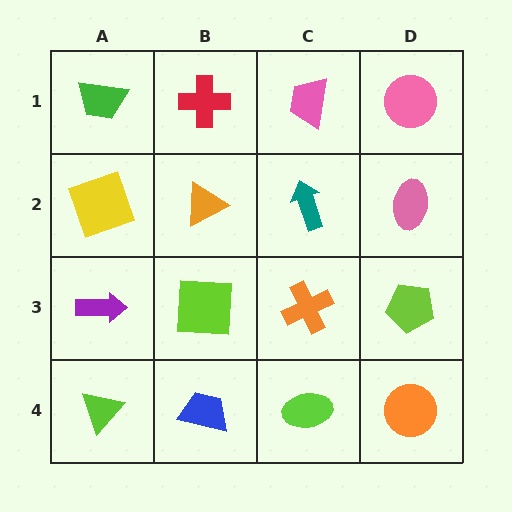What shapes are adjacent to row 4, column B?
A lime square (row 3, column B), a lime triangle (row 4, column A), a lime ellipse (row 4, column C).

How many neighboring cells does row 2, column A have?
3.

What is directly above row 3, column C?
A teal arrow.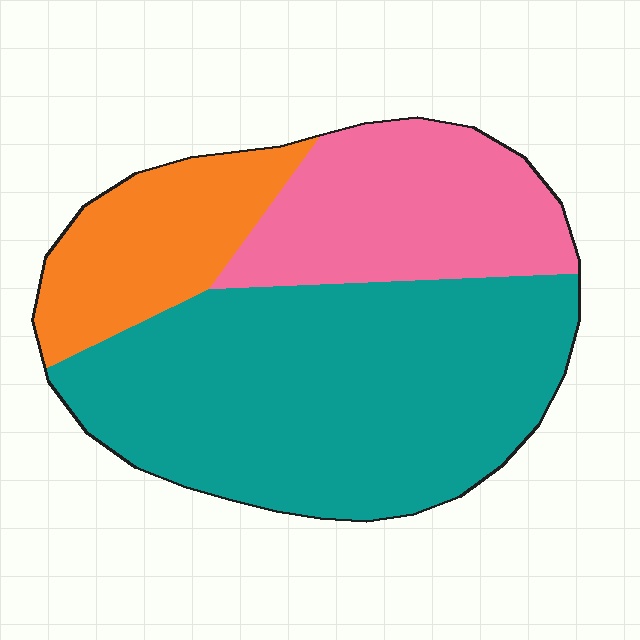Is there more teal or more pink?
Teal.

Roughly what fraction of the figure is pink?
Pink covers around 25% of the figure.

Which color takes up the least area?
Orange, at roughly 20%.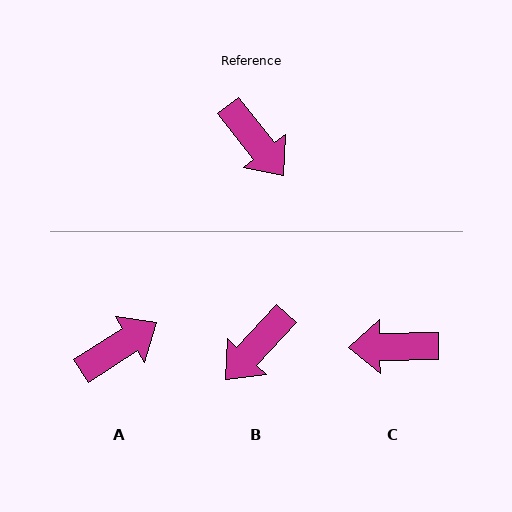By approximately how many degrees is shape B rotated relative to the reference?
Approximately 81 degrees clockwise.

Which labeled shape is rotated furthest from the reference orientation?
C, about 128 degrees away.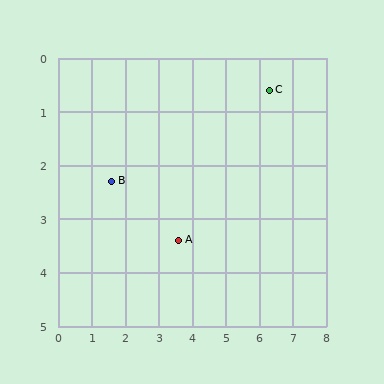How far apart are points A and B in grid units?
Points A and B are about 2.3 grid units apart.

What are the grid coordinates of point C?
Point C is at approximately (6.3, 0.6).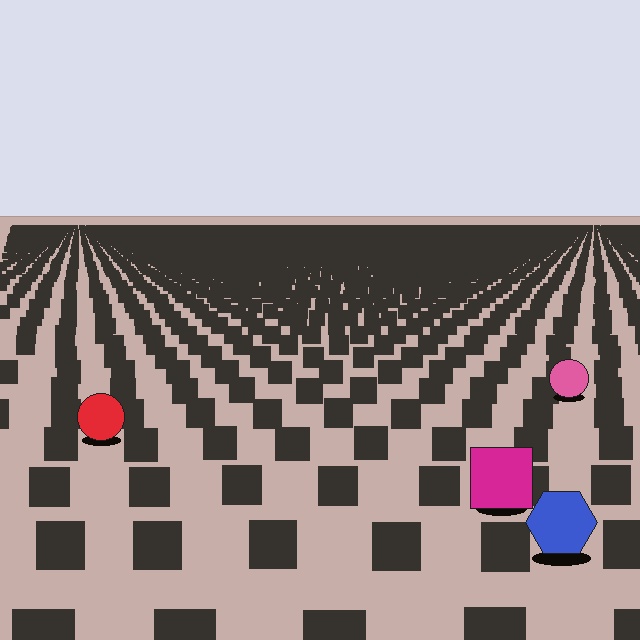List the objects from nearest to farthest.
From nearest to farthest: the blue hexagon, the magenta square, the red circle, the pink circle.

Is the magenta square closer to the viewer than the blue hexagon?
No. The blue hexagon is closer — you can tell from the texture gradient: the ground texture is coarser near it.